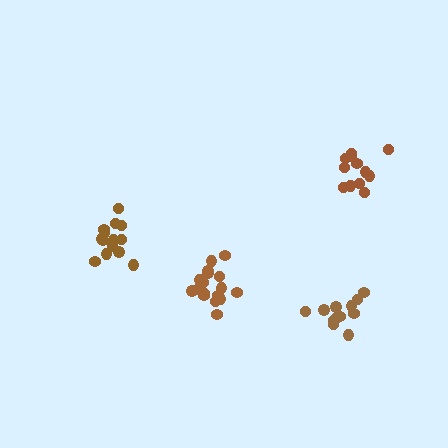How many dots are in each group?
Group 1: 12 dots, Group 2: 18 dots, Group 3: 12 dots, Group 4: 15 dots (57 total).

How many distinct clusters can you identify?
There are 4 distinct clusters.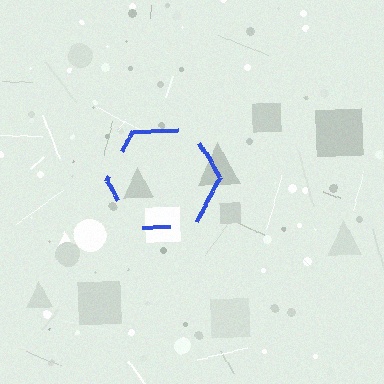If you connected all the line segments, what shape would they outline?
They would outline a hexagon.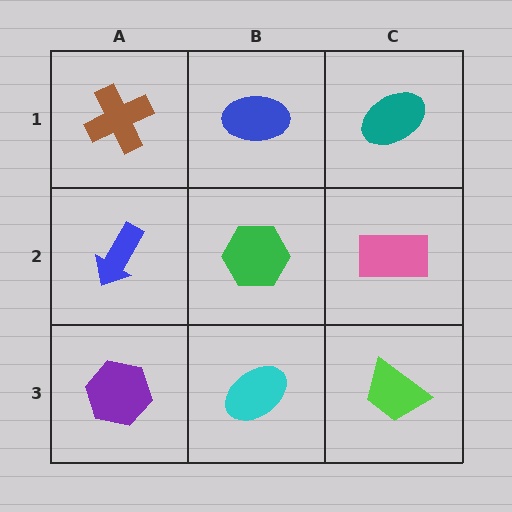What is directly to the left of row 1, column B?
A brown cross.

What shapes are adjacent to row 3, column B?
A green hexagon (row 2, column B), a purple hexagon (row 3, column A), a lime trapezoid (row 3, column C).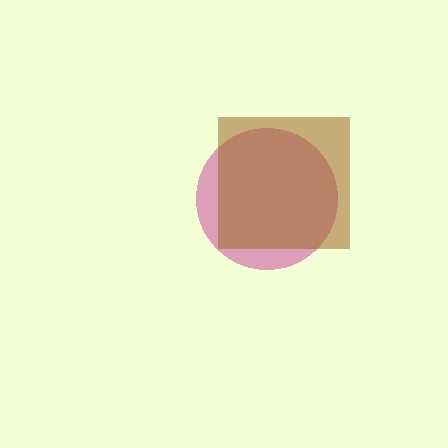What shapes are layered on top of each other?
The layered shapes are: a magenta circle, a brown square.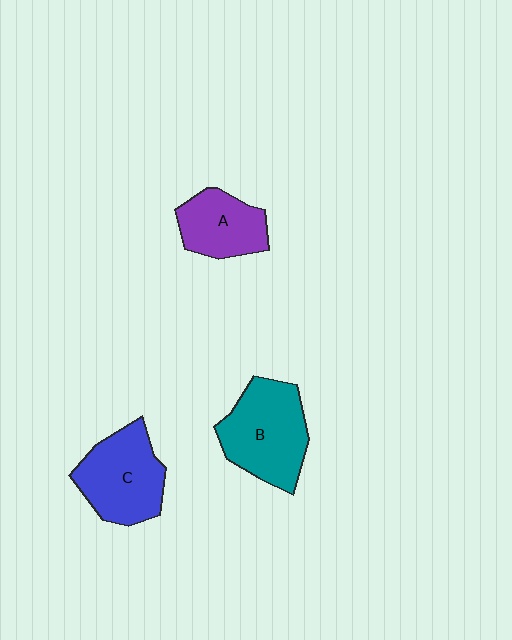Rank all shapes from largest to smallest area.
From largest to smallest: B (teal), C (blue), A (purple).